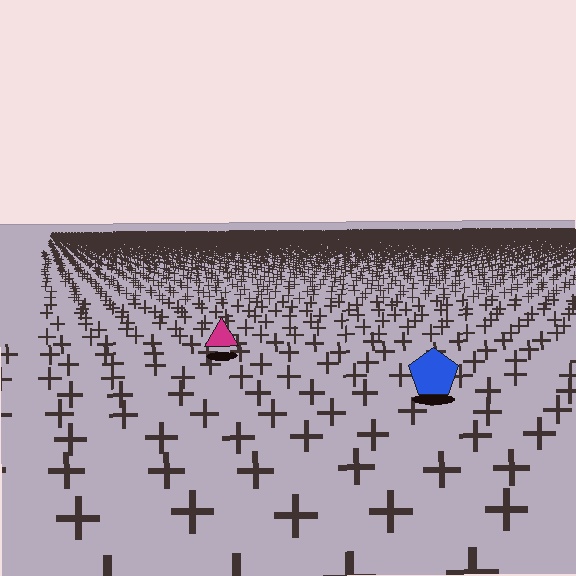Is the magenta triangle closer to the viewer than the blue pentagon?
No. The blue pentagon is closer — you can tell from the texture gradient: the ground texture is coarser near it.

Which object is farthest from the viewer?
The magenta triangle is farthest from the viewer. It appears smaller and the ground texture around it is denser.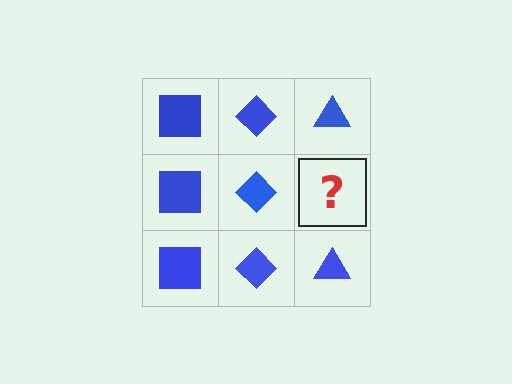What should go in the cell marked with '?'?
The missing cell should contain a blue triangle.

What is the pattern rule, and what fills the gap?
The rule is that each column has a consistent shape. The gap should be filled with a blue triangle.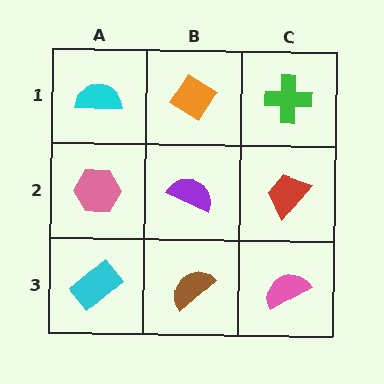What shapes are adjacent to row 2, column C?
A green cross (row 1, column C), a pink semicircle (row 3, column C), a purple semicircle (row 2, column B).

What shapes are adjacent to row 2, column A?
A cyan semicircle (row 1, column A), a cyan rectangle (row 3, column A), a purple semicircle (row 2, column B).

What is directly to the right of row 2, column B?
A red trapezoid.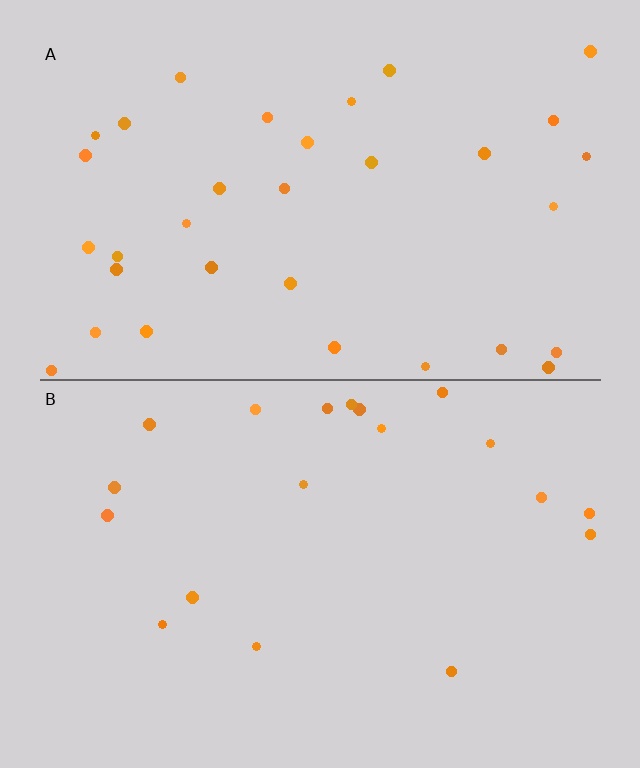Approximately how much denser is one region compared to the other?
Approximately 1.7× — region A over region B.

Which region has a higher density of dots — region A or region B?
A (the top).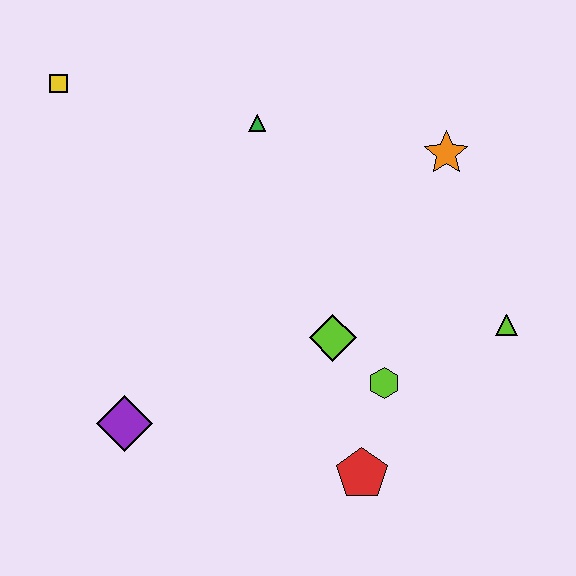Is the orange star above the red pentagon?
Yes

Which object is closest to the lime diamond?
The lime hexagon is closest to the lime diamond.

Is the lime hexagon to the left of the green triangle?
No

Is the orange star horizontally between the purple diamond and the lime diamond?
No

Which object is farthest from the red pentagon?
The yellow square is farthest from the red pentagon.